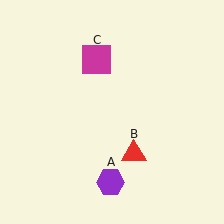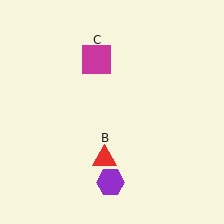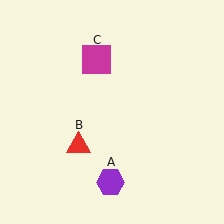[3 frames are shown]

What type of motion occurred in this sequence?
The red triangle (object B) rotated clockwise around the center of the scene.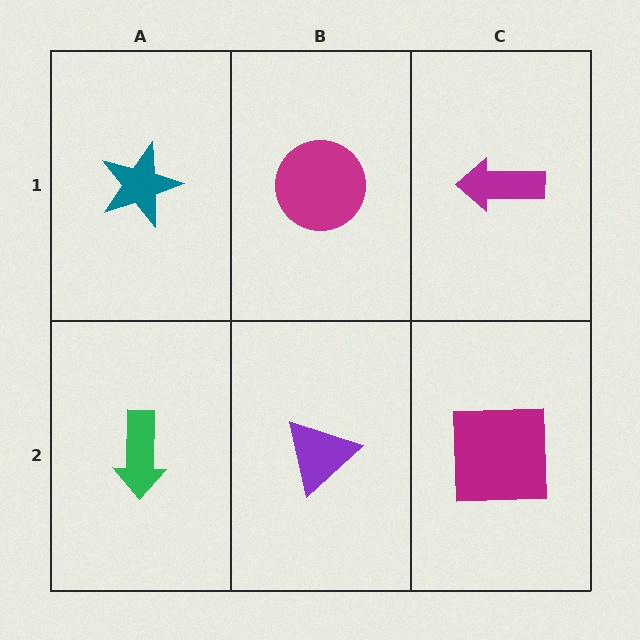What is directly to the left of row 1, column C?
A magenta circle.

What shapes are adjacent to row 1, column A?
A green arrow (row 2, column A), a magenta circle (row 1, column B).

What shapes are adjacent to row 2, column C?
A magenta arrow (row 1, column C), a purple triangle (row 2, column B).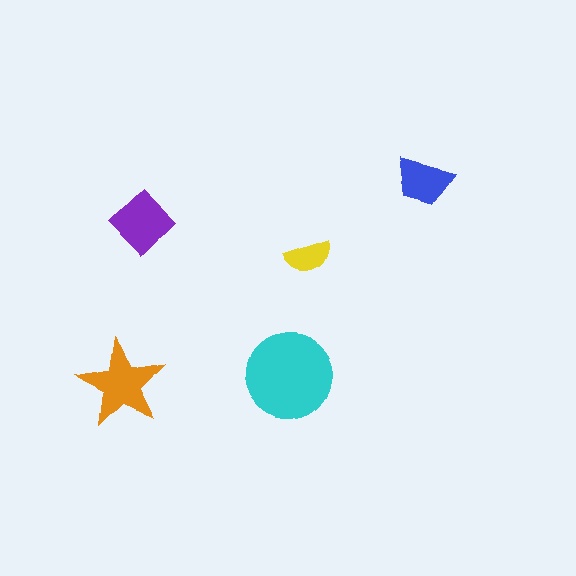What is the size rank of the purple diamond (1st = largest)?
3rd.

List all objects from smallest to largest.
The yellow semicircle, the blue trapezoid, the purple diamond, the orange star, the cyan circle.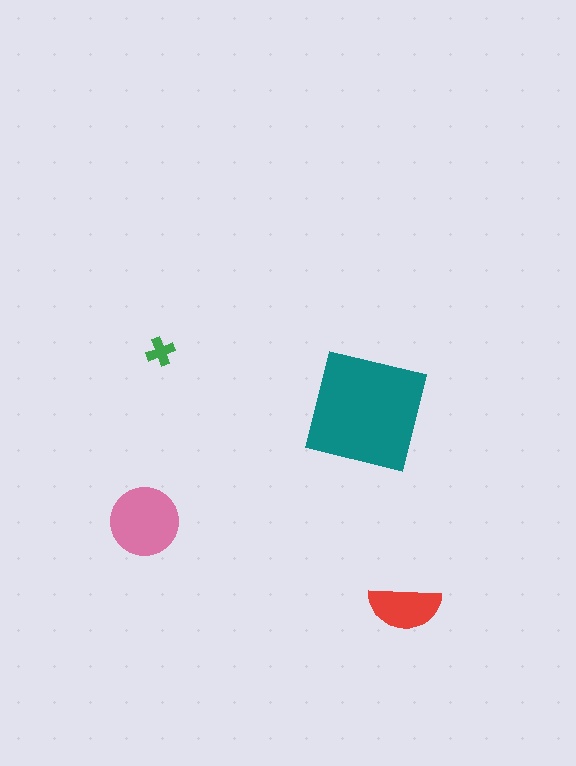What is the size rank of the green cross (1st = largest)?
4th.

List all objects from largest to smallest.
The teal square, the pink circle, the red semicircle, the green cross.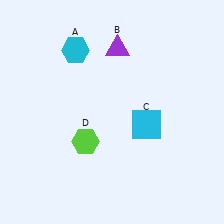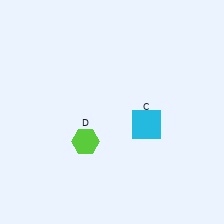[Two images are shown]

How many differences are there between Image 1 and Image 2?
There are 2 differences between the two images.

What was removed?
The cyan hexagon (A), the purple triangle (B) were removed in Image 2.